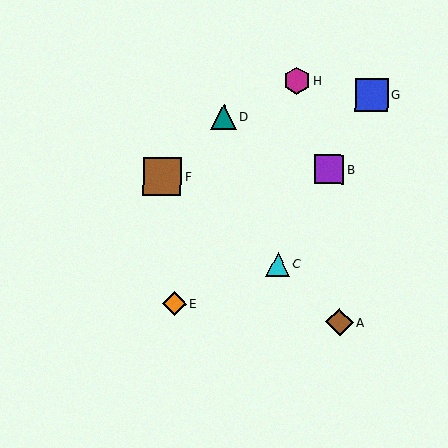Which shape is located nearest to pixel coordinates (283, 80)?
The magenta hexagon (labeled H) at (297, 81) is nearest to that location.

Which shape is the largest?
The brown square (labeled F) is the largest.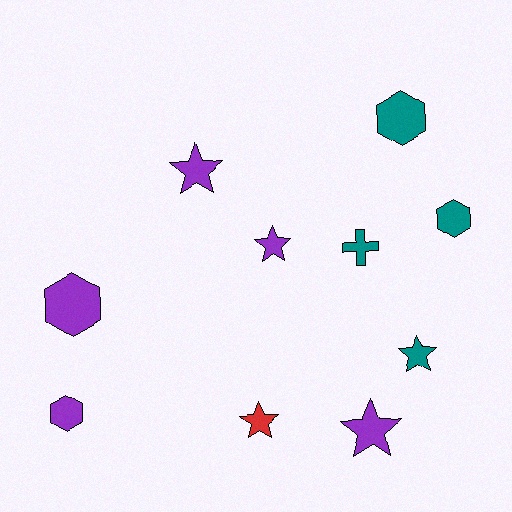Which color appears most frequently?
Purple, with 5 objects.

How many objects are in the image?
There are 10 objects.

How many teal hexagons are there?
There are 2 teal hexagons.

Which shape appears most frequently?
Star, with 5 objects.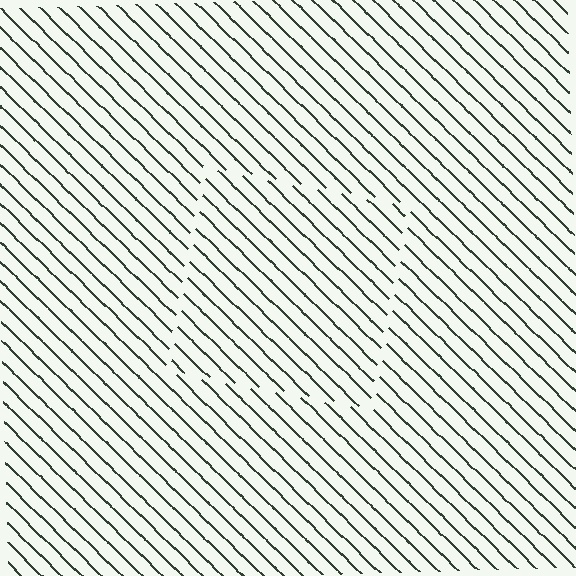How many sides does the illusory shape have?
4 sides — the line-ends trace a square.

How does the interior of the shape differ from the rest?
The interior of the shape contains the same grating, shifted by half a period — the contour is defined by the phase discontinuity where line-ends from the inner and outer gratings abut.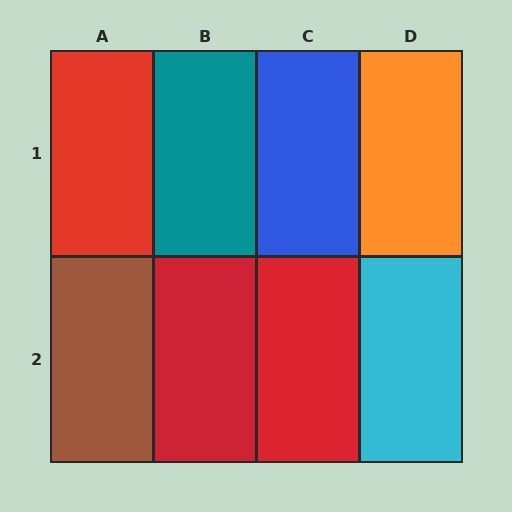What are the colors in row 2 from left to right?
Brown, red, red, cyan.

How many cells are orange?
1 cell is orange.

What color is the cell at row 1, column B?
Teal.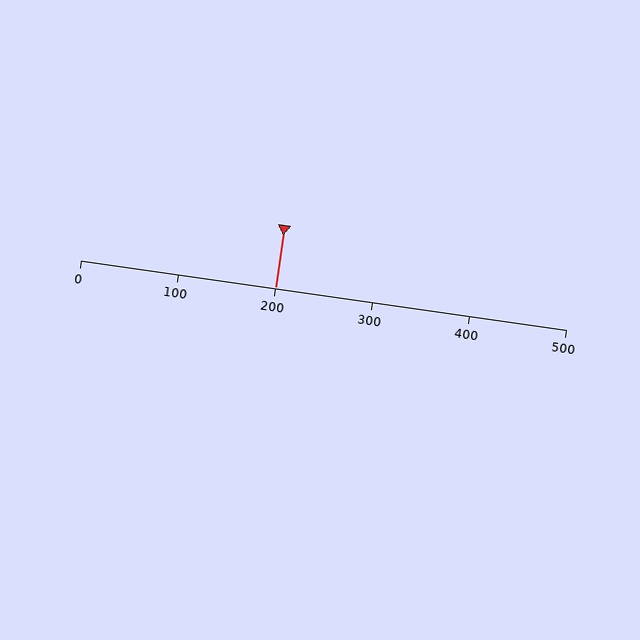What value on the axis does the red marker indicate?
The marker indicates approximately 200.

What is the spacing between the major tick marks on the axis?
The major ticks are spaced 100 apart.